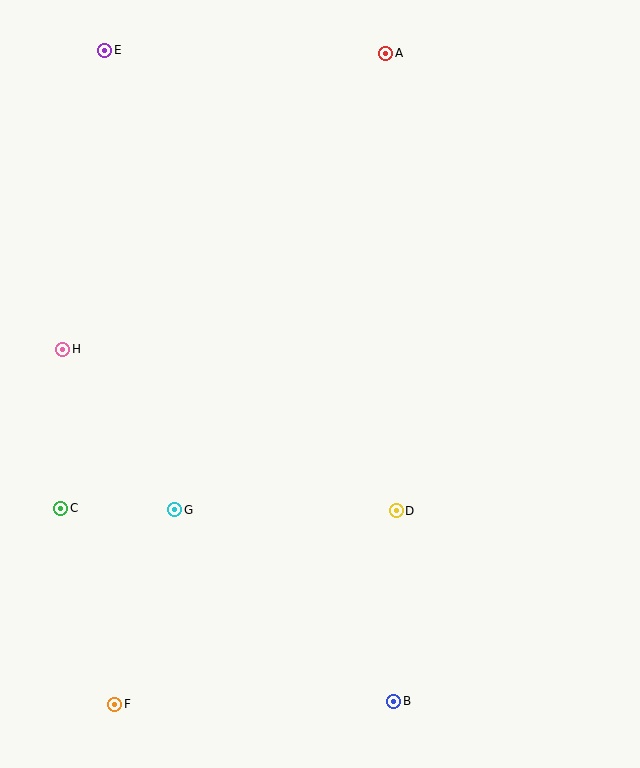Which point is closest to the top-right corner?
Point A is closest to the top-right corner.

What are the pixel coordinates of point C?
Point C is at (61, 508).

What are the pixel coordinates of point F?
Point F is at (115, 705).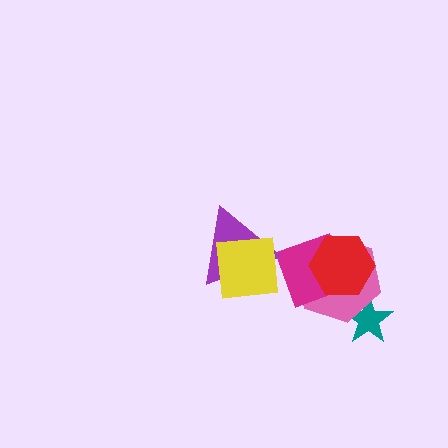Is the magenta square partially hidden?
Yes, it is partially covered by another shape.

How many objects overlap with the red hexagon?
2 objects overlap with the red hexagon.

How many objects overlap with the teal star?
1 object overlaps with the teal star.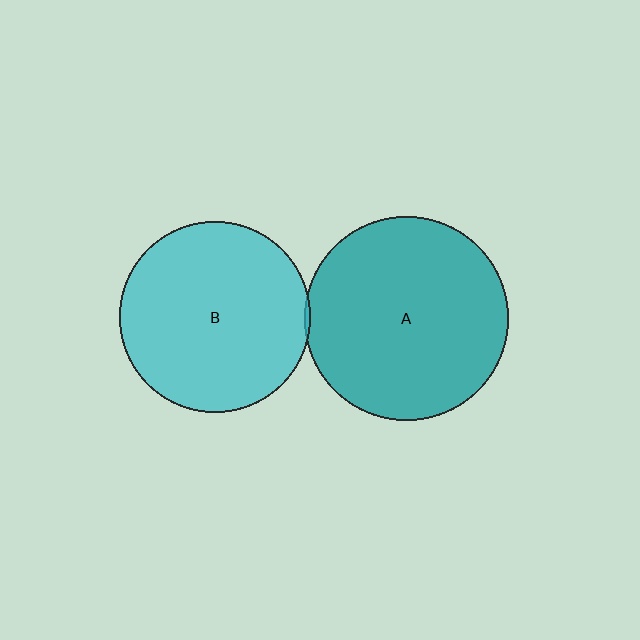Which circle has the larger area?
Circle A (teal).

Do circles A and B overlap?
Yes.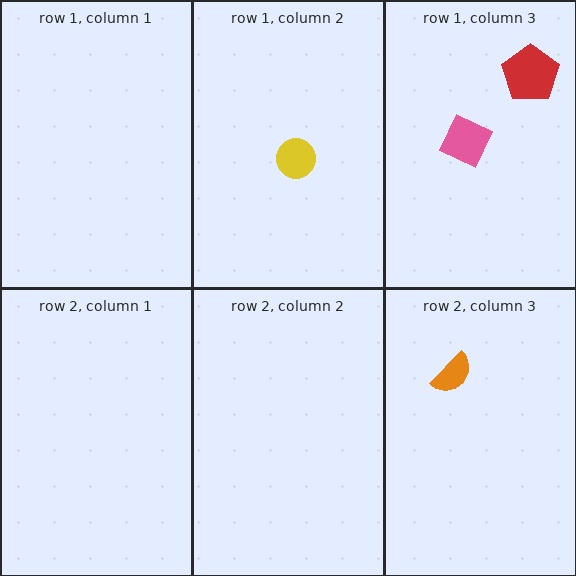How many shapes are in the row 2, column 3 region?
1.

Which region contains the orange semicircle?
The row 2, column 3 region.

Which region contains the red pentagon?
The row 1, column 3 region.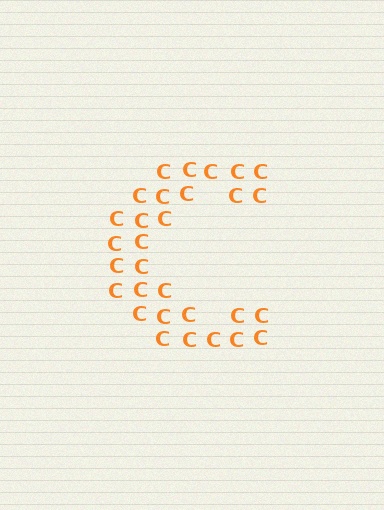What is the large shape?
The large shape is the letter C.